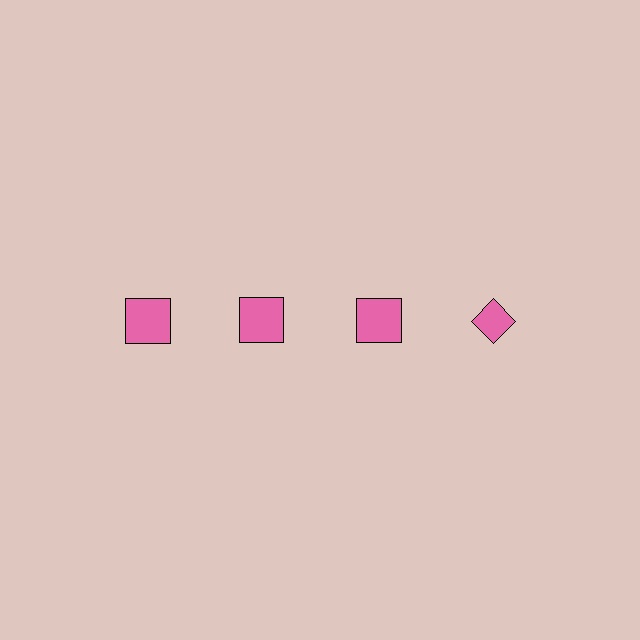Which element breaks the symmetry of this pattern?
The pink diamond in the top row, second from right column breaks the symmetry. All other shapes are pink squares.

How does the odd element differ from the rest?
It has a different shape: diamond instead of square.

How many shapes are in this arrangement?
There are 4 shapes arranged in a grid pattern.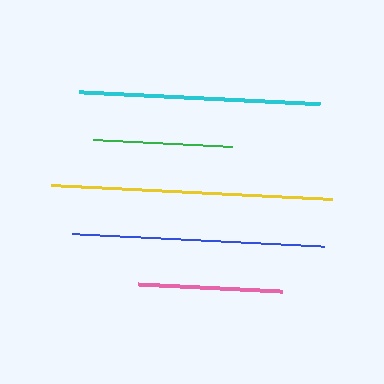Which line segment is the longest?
The yellow line is the longest at approximately 281 pixels.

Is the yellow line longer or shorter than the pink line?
The yellow line is longer than the pink line.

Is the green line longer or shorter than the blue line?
The blue line is longer than the green line.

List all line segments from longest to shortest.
From longest to shortest: yellow, blue, cyan, pink, green.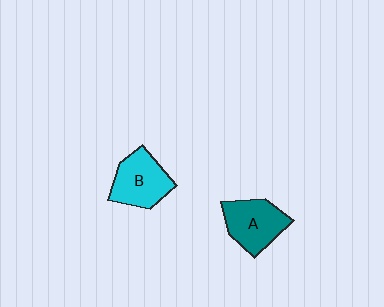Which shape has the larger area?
Shape B (cyan).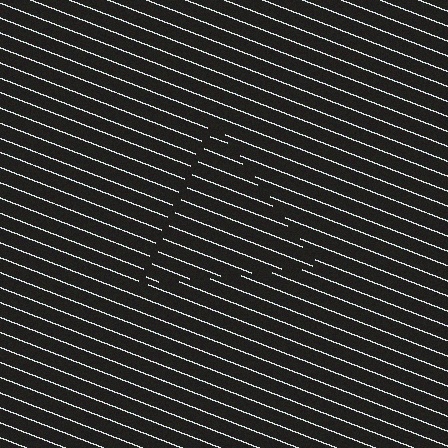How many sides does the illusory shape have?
3 sides — the line-ends trace a triangle.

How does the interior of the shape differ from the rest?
The interior of the shape contains the same grating, shifted by half a period — the contour is defined by the phase discontinuity where line-ends from the inner and outer gratings abut.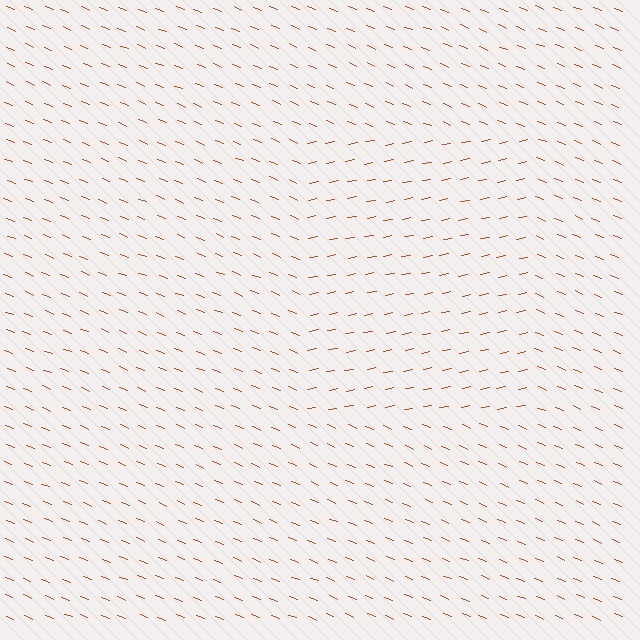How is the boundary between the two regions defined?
The boundary is defined purely by a change in line orientation (approximately 33 degrees difference). All lines are the same color and thickness.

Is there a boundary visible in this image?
Yes, there is a texture boundary formed by a change in line orientation.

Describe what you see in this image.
The image is filled with small brown line segments. A rectangle region in the image has lines oriented differently from the surrounding lines, creating a visible texture boundary.